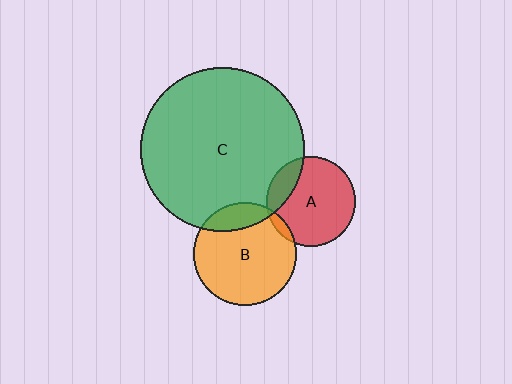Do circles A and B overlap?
Yes.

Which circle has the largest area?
Circle C (green).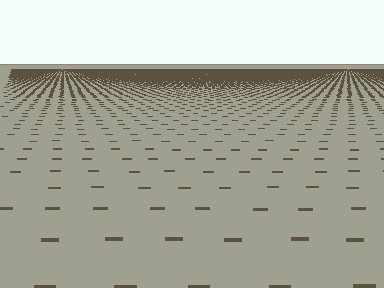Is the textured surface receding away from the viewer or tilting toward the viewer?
The surface is receding away from the viewer. Texture elements get smaller and denser toward the top.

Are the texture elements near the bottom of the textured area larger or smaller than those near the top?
Larger. Near the bottom, elements are closer to the viewer and appear at a bigger on-screen size.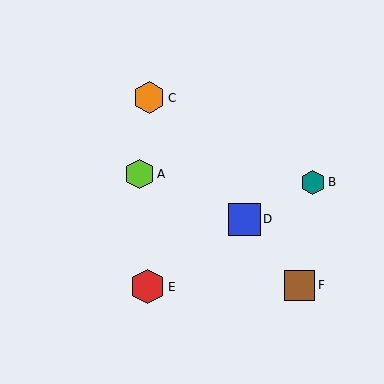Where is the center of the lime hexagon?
The center of the lime hexagon is at (139, 174).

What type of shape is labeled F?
Shape F is a brown square.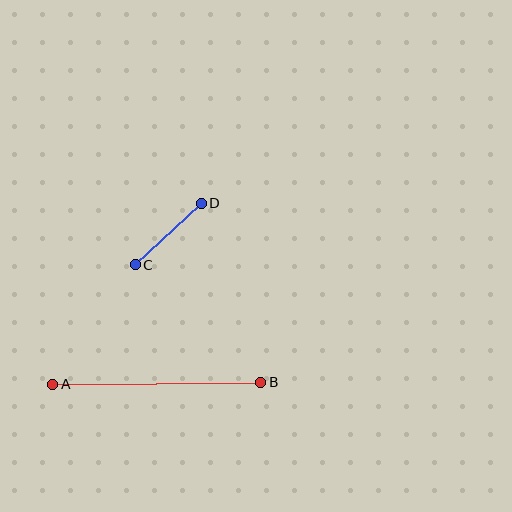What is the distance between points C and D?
The distance is approximately 90 pixels.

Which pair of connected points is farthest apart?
Points A and B are farthest apart.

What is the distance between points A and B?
The distance is approximately 208 pixels.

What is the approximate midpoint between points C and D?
The midpoint is at approximately (168, 234) pixels.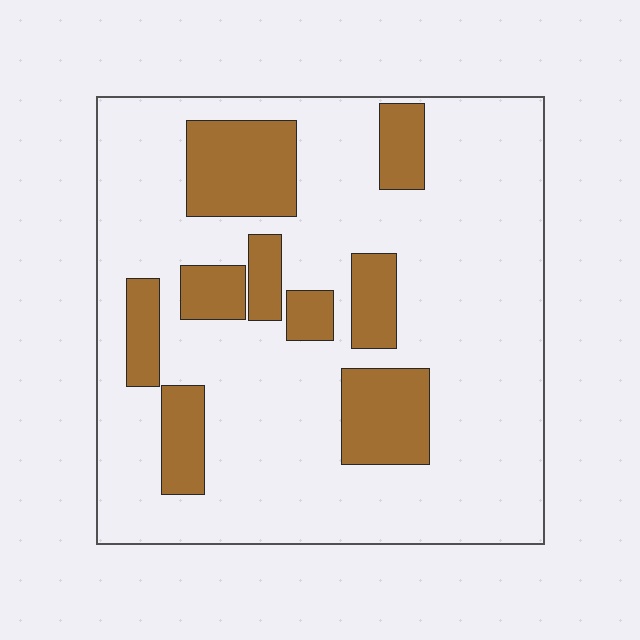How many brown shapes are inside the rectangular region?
9.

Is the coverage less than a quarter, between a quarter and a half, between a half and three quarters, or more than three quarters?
Less than a quarter.